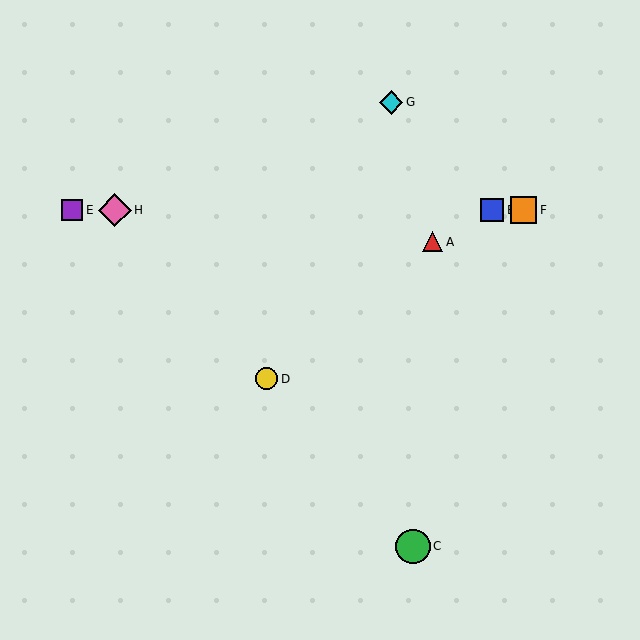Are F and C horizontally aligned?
No, F is at y≈210 and C is at y≈546.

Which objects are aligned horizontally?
Objects B, E, F, H are aligned horizontally.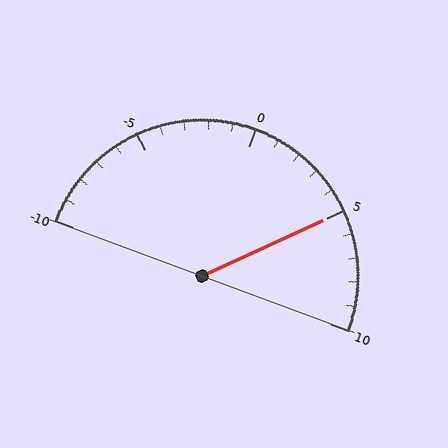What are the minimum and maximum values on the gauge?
The gauge ranges from -10 to 10.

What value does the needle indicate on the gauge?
The needle indicates approximately 5.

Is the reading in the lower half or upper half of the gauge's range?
The reading is in the upper half of the range (-10 to 10).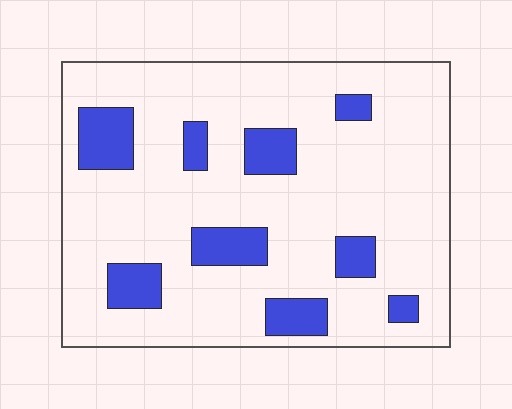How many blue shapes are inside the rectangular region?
9.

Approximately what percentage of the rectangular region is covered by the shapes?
Approximately 15%.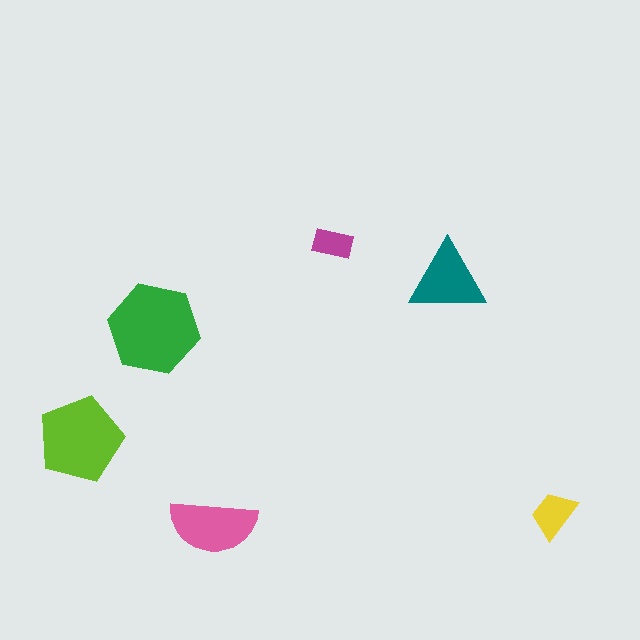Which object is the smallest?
The magenta rectangle.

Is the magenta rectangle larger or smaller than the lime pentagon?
Smaller.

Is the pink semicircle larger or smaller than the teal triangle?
Larger.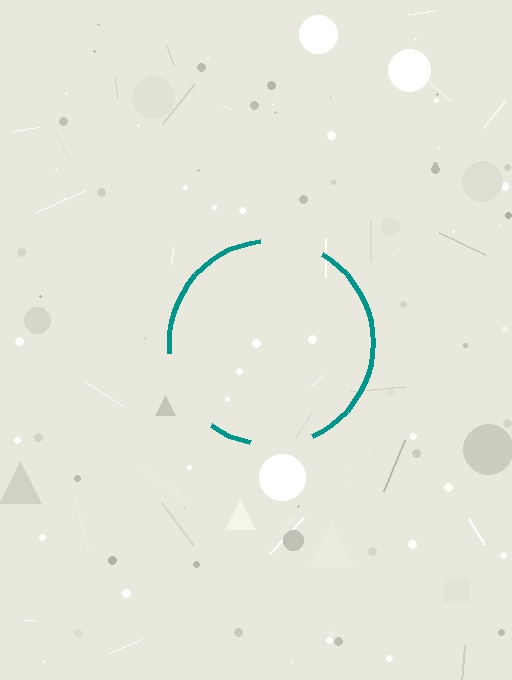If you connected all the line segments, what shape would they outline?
They would outline a circle.